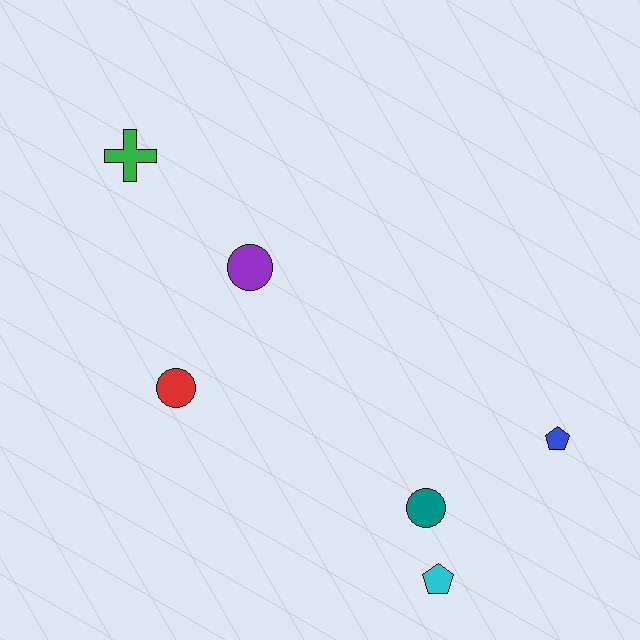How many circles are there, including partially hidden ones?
There are 3 circles.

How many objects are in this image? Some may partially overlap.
There are 6 objects.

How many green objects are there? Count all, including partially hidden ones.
There is 1 green object.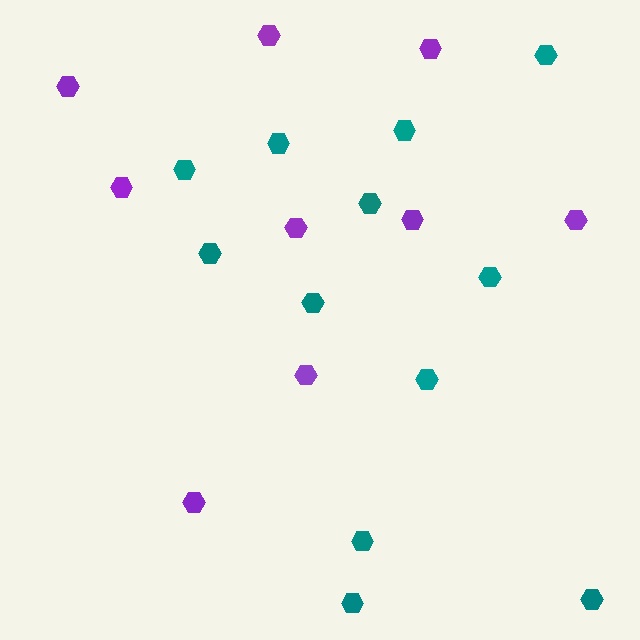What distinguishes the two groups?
There are 2 groups: one group of purple hexagons (9) and one group of teal hexagons (12).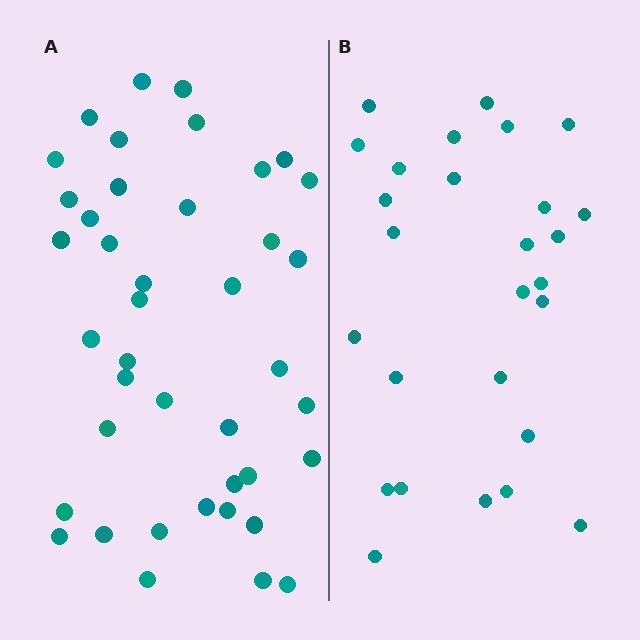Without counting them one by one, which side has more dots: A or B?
Region A (the left region) has more dots.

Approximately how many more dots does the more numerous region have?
Region A has approximately 15 more dots than region B.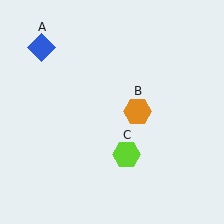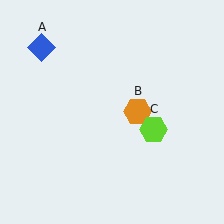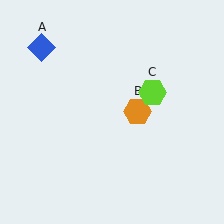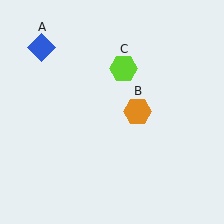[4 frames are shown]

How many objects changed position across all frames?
1 object changed position: lime hexagon (object C).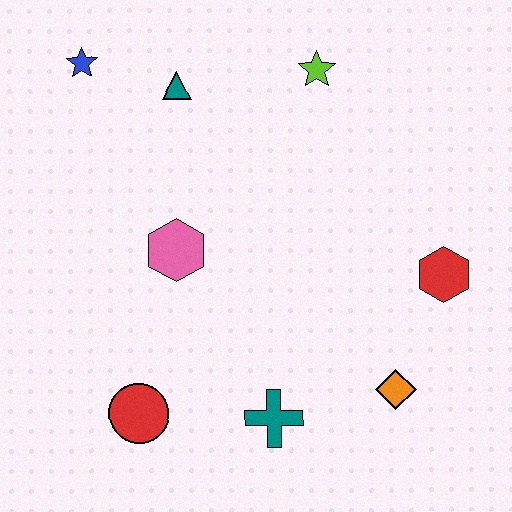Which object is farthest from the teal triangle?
The orange diamond is farthest from the teal triangle.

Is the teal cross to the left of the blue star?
No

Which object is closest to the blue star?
The teal triangle is closest to the blue star.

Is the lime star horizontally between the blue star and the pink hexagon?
No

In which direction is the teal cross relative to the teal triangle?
The teal cross is below the teal triangle.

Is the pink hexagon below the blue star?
Yes